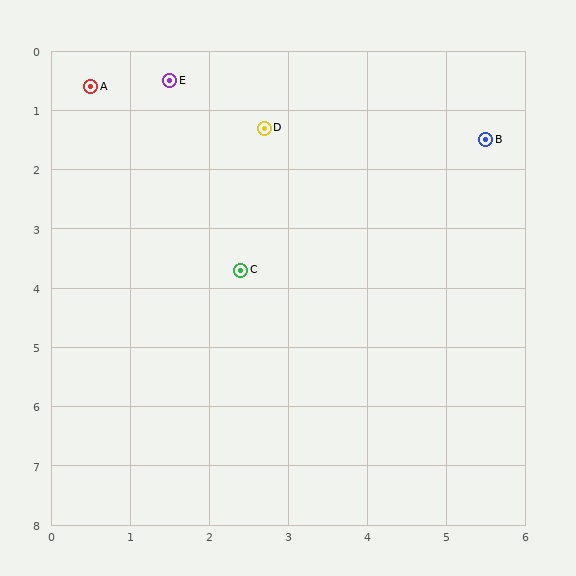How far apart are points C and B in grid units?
Points C and B are about 3.8 grid units apart.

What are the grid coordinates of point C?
Point C is at approximately (2.4, 3.7).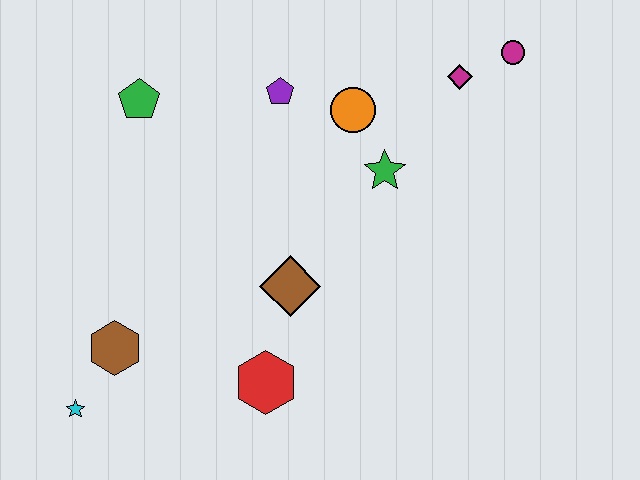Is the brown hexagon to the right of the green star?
No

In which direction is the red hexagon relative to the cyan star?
The red hexagon is to the right of the cyan star.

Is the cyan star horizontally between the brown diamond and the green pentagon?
No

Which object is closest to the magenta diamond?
The magenta circle is closest to the magenta diamond.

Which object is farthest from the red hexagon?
The magenta circle is farthest from the red hexagon.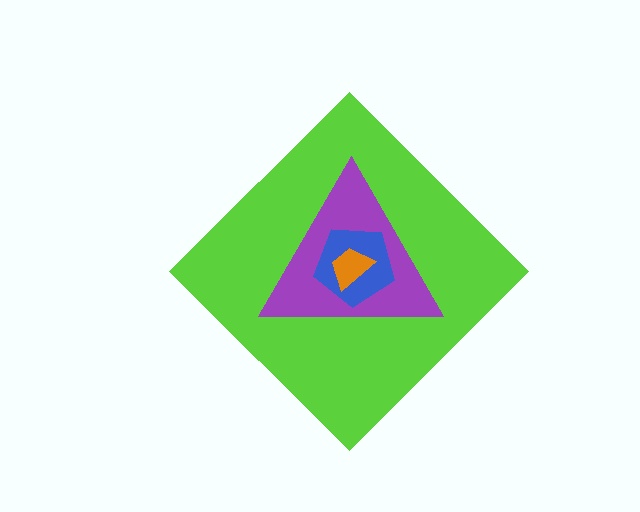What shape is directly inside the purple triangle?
The blue pentagon.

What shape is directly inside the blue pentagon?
The orange trapezoid.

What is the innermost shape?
The orange trapezoid.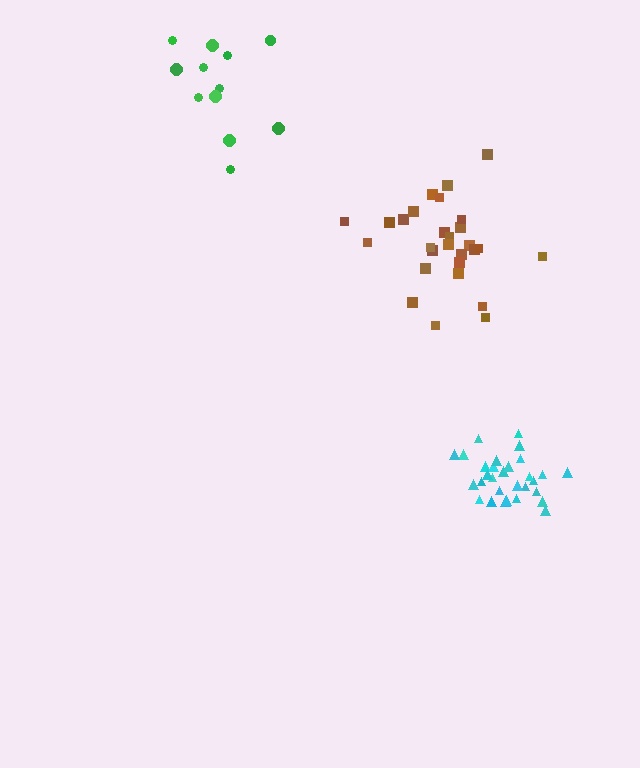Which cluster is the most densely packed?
Cyan.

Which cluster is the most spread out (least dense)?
Green.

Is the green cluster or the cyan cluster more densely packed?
Cyan.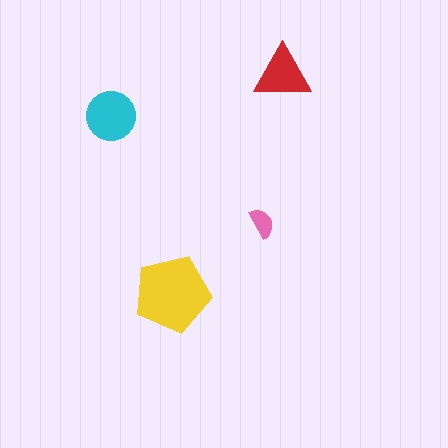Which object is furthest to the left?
The cyan circle is leftmost.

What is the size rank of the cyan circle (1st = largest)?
2nd.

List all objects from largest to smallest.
The yellow pentagon, the cyan circle, the red triangle, the pink semicircle.